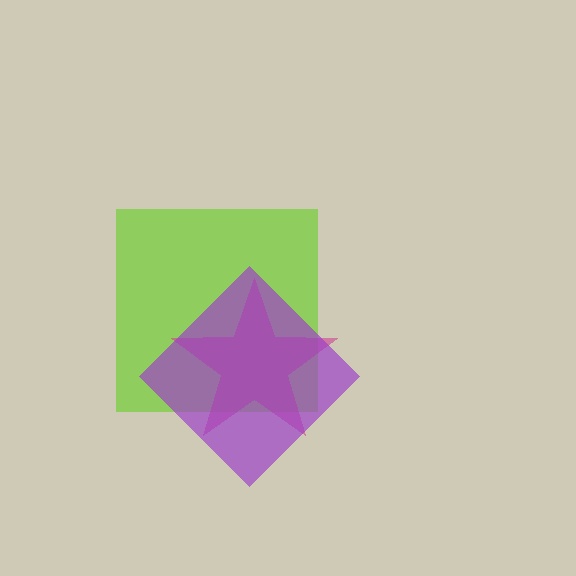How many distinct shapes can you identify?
There are 3 distinct shapes: a lime square, a magenta star, a purple diamond.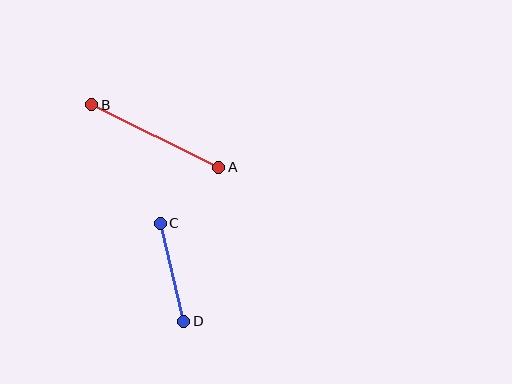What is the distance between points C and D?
The distance is approximately 101 pixels.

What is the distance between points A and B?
The distance is approximately 141 pixels.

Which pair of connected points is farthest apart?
Points A and B are farthest apart.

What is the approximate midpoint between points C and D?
The midpoint is at approximately (172, 272) pixels.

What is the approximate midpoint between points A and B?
The midpoint is at approximately (155, 136) pixels.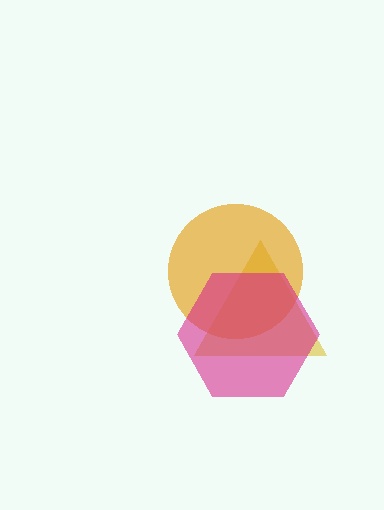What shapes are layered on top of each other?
The layered shapes are: a yellow triangle, an orange circle, a magenta hexagon.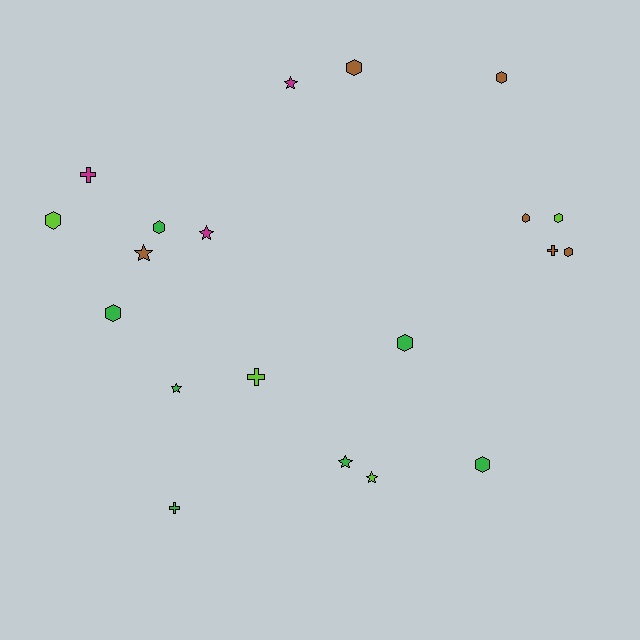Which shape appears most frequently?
Hexagon, with 10 objects.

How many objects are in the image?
There are 20 objects.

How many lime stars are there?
There is 1 lime star.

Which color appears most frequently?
Green, with 7 objects.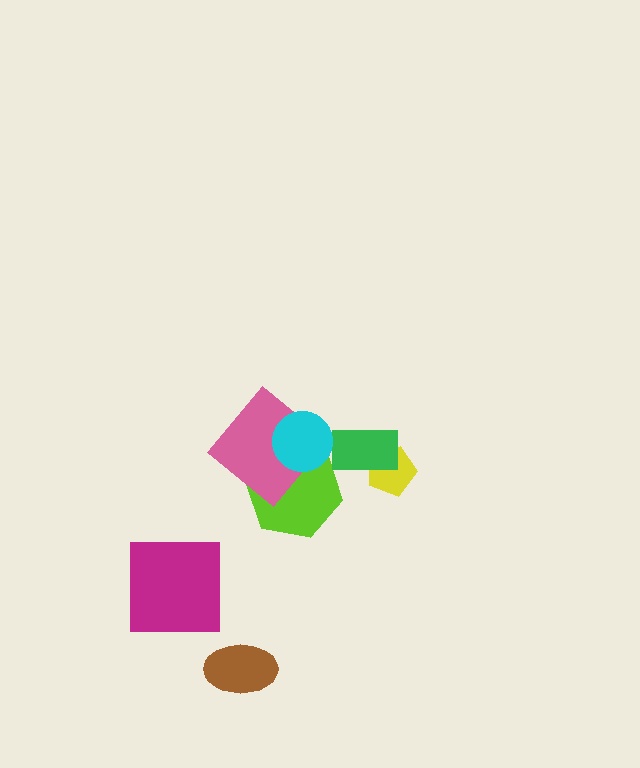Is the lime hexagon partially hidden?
Yes, it is partially covered by another shape.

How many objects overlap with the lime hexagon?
2 objects overlap with the lime hexagon.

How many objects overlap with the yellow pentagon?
1 object overlaps with the yellow pentagon.